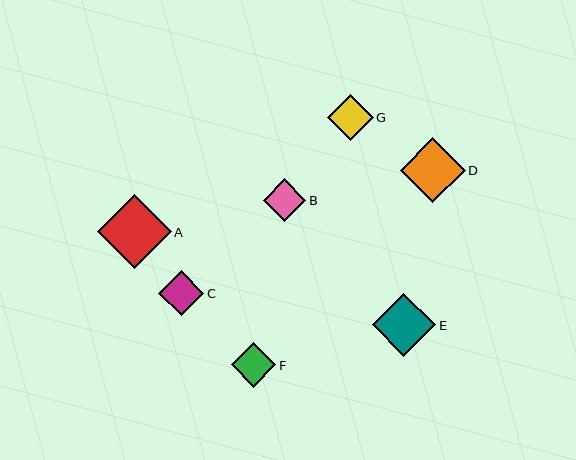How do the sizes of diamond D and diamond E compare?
Diamond D and diamond E are approximately the same size.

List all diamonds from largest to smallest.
From largest to smallest: A, D, E, G, C, F, B.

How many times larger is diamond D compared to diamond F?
Diamond D is approximately 1.5 times the size of diamond F.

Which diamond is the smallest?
Diamond B is the smallest with a size of approximately 42 pixels.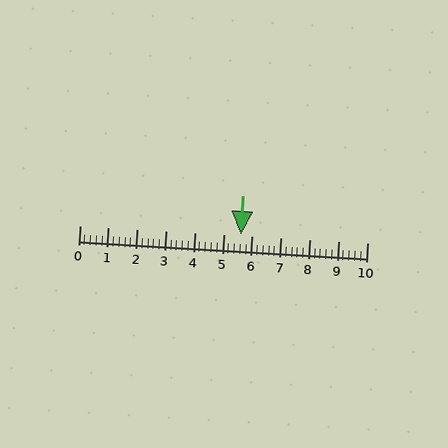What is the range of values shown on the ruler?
The ruler shows values from 0 to 10.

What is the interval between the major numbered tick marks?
The major tick marks are spaced 1 units apart.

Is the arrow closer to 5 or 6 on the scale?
The arrow is closer to 6.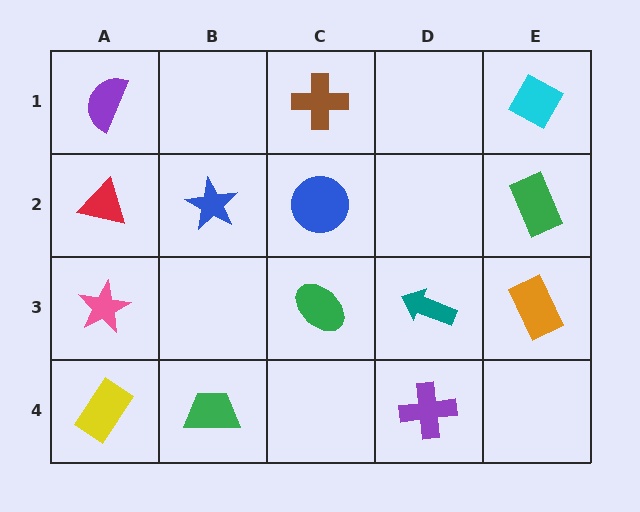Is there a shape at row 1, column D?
No, that cell is empty.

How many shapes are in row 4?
3 shapes.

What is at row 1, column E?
A cyan diamond.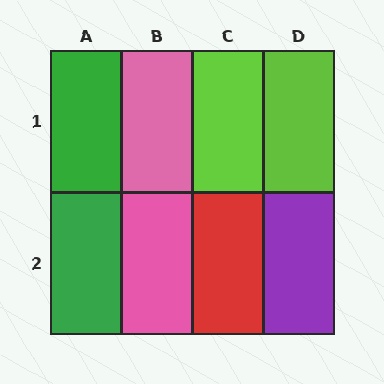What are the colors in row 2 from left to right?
Green, pink, red, purple.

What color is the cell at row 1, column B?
Pink.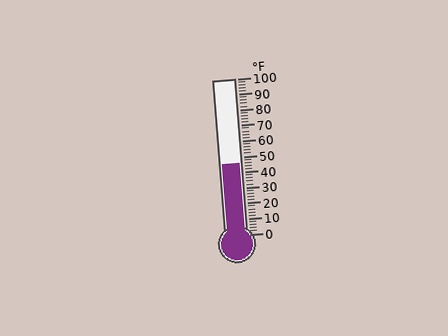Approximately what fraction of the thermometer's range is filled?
The thermometer is filled to approximately 45% of its range.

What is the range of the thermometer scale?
The thermometer scale ranges from 0°F to 100°F.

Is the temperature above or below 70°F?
The temperature is below 70°F.